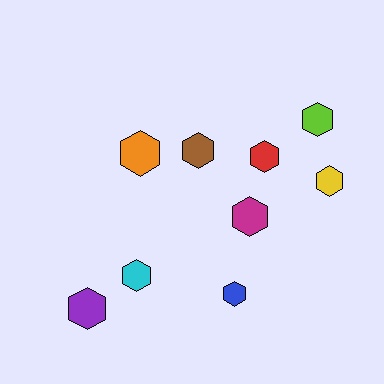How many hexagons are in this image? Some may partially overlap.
There are 9 hexagons.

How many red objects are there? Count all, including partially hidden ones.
There is 1 red object.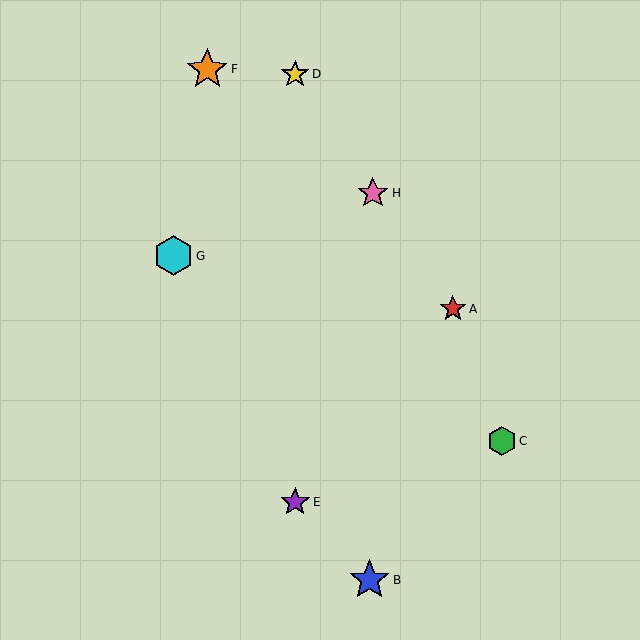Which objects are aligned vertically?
Objects D, E are aligned vertically.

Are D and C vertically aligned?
No, D is at x≈295 and C is at x≈502.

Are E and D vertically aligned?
Yes, both are at x≈295.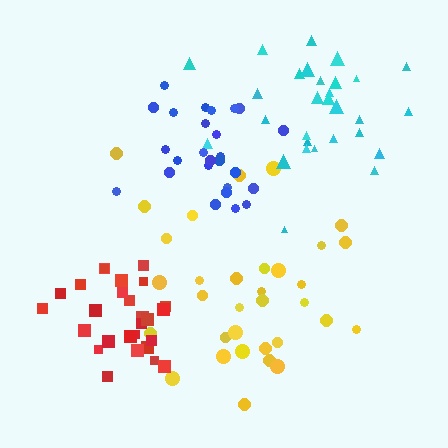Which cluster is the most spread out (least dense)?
Cyan.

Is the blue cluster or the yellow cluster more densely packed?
Blue.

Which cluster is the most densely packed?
Red.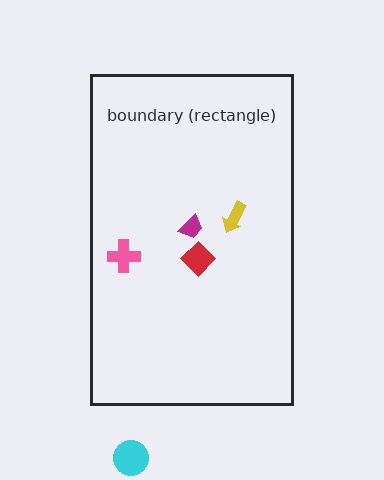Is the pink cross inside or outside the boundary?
Inside.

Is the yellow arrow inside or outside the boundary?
Inside.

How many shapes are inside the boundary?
4 inside, 1 outside.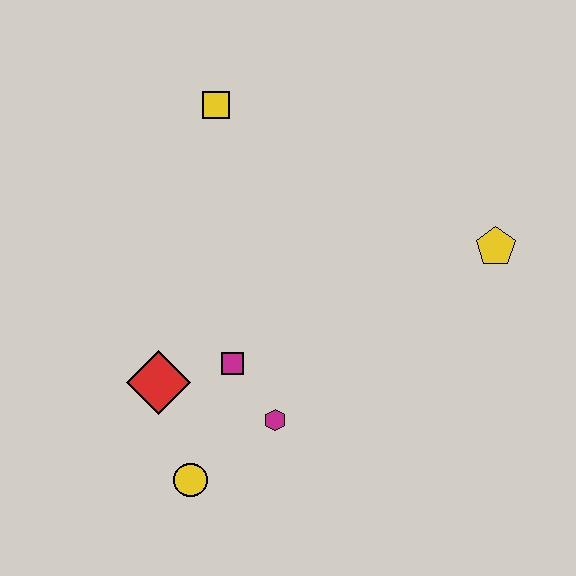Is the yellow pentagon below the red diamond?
No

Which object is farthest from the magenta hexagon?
The yellow square is farthest from the magenta hexagon.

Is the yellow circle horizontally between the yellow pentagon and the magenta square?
No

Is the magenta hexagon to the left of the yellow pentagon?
Yes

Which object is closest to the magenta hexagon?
The magenta square is closest to the magenta hexagon.